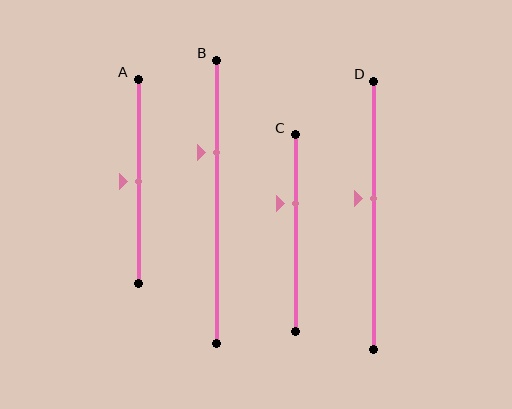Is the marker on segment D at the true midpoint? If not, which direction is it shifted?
No, the marker on segment D is shifted upward by about 6% of the segment length.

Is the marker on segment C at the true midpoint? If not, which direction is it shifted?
No, the marker on segment C is shifted upward by about 15% of the segment length.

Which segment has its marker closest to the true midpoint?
Segment A has its marker closest to the true midpoint.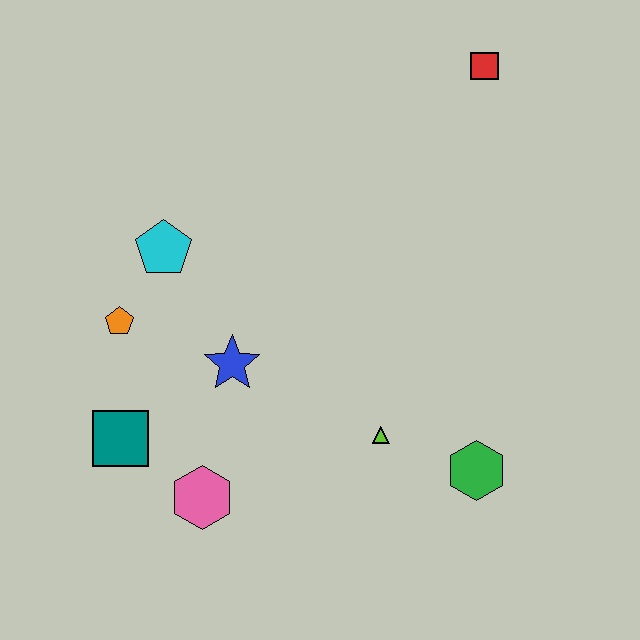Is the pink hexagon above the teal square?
No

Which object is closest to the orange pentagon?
The cyan pentagon is closest to the orange pentagon.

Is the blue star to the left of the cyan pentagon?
No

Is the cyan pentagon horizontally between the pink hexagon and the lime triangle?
No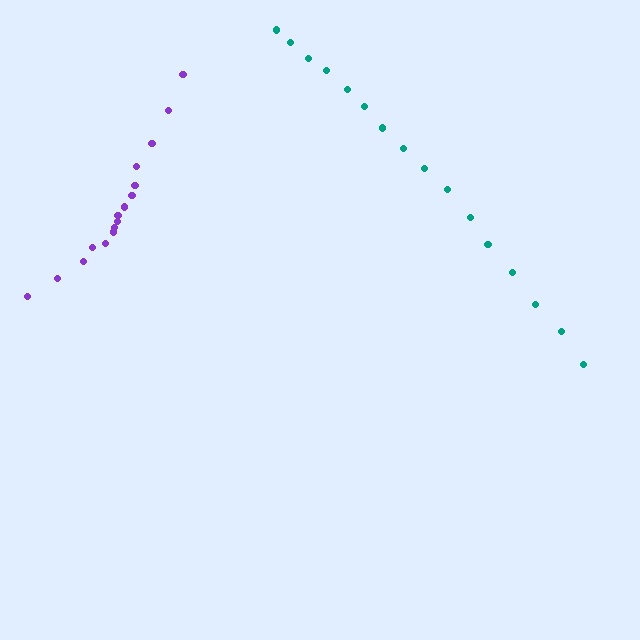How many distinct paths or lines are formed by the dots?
There are 2 distinct paths.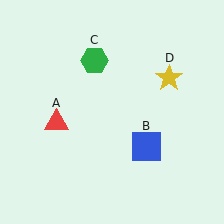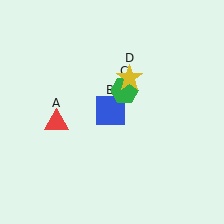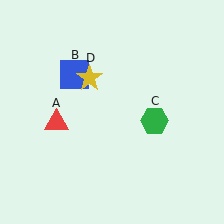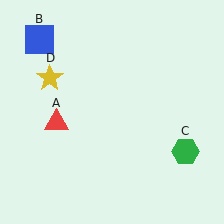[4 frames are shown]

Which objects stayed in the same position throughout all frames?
Red triangle (object A) remained stationary.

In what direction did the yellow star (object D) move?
The yellow star (object D) moved left.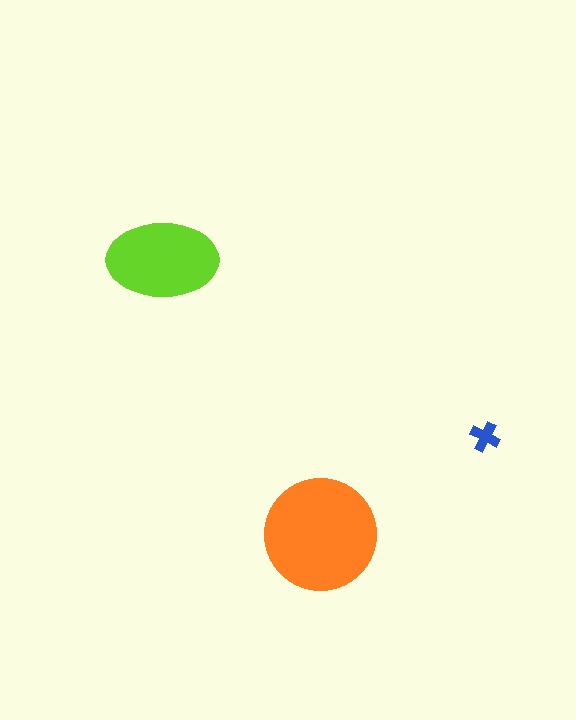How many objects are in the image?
There are 3 objects in the image.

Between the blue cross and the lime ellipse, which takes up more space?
The lime ellipse.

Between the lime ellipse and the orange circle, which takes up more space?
The orange circle.